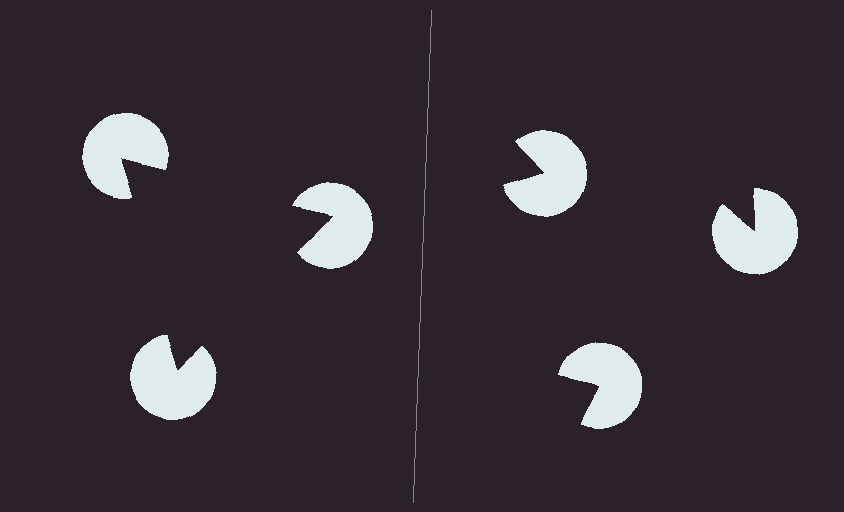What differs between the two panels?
The pac-man discs are positioned identically on both sides; only the wedge orientations differ. On the left they align to a triangle; on the right they are misaligned.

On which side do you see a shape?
An illusory triangle appears on the left side. On the right side the wedge cuts are rotated, so no coherent shape forms.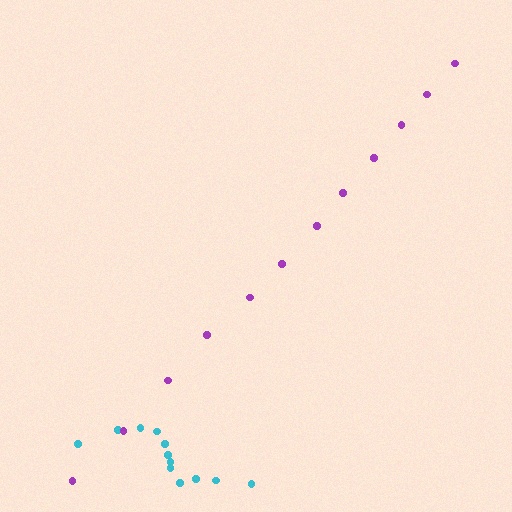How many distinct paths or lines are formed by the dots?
There are 2 distinct paths.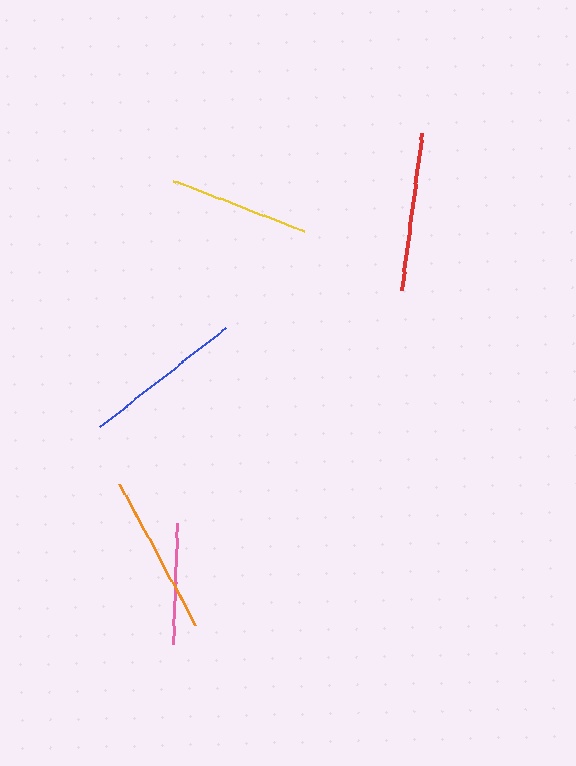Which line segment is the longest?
The orange line is the longest at approximately 161 pixels.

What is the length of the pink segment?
The pink segment is approximately 121 pixels long.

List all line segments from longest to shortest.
From longest to shortest: orange, blue, red, yellow, pink.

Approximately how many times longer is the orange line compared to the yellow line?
The orange line is approximately 1.2 times the length of the yellow line.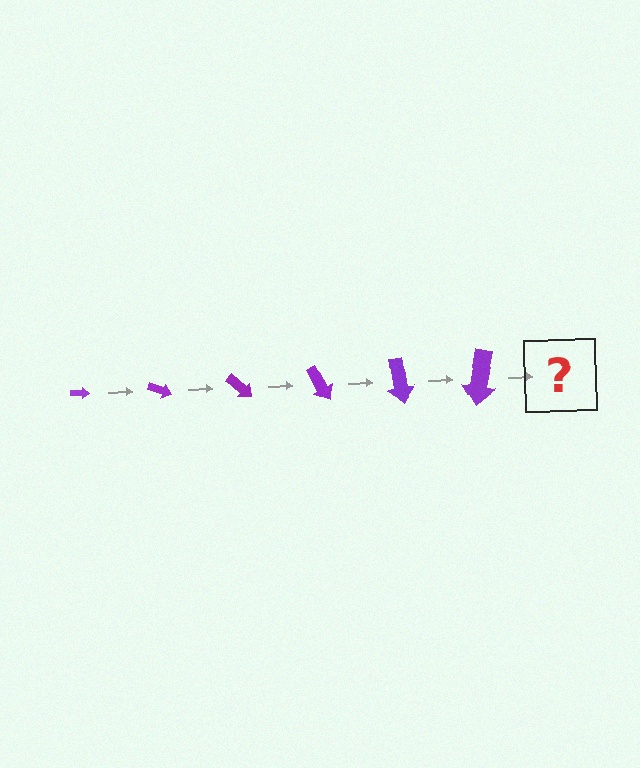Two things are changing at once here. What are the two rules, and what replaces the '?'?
The two rules are that the arrow grows larger each step and it rotates 20 degrees each step. The '?' should be an arrow, larger than the previous one and rotated 120 degrees from the start.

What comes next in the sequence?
The next element should be an arrow, larger than the previous one and rotated 120 degrees from the start.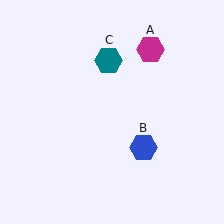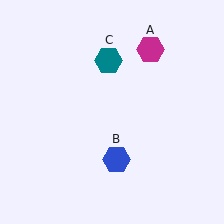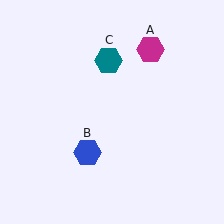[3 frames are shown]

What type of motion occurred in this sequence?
The blue hexagon (object B) rotated clockwise around the center of the scene.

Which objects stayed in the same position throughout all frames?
Magenta hexagon (object A) and teal hexagon (object C) remained stationary.